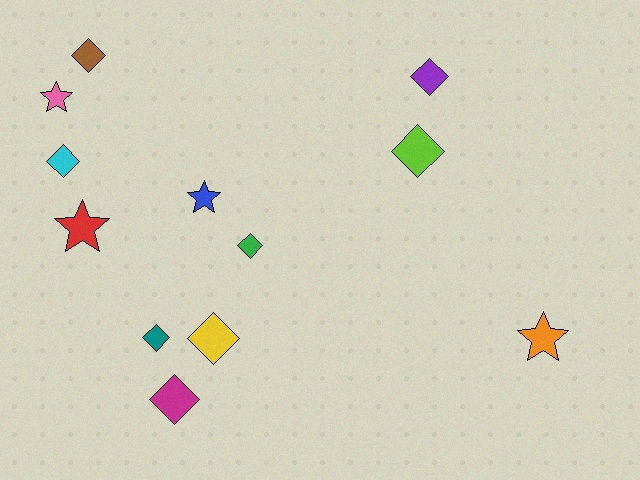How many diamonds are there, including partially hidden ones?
There are 8 diamonds.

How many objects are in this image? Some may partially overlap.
There are 12 objects.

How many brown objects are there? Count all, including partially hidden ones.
There is 1 brown object.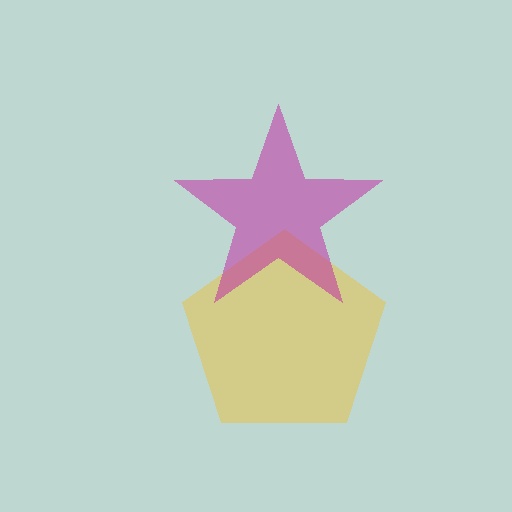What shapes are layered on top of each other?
The layered shapes are: a yellow pentagon, a magenta star.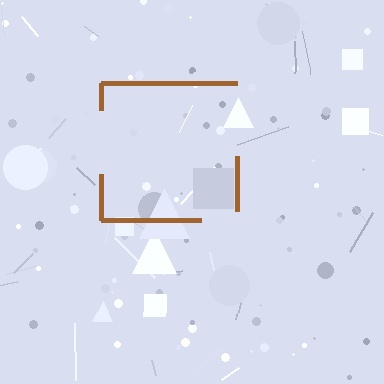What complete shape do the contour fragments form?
The contour fragments form a square.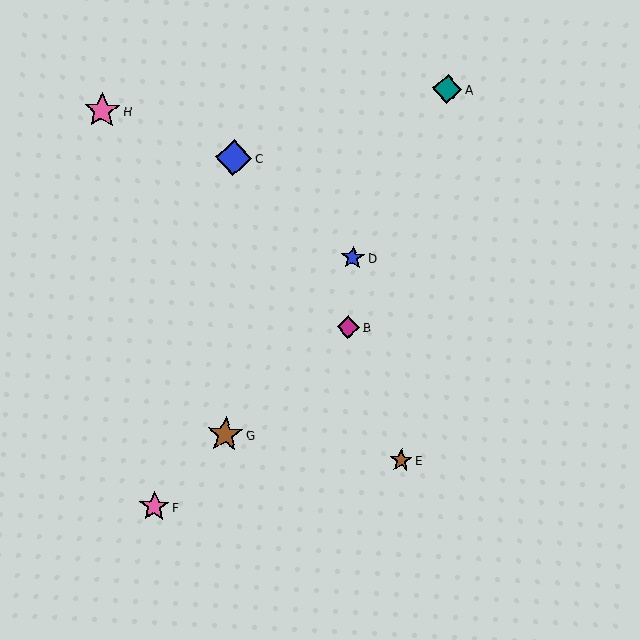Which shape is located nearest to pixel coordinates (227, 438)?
The brown star (labeled G) at (225, 435) is nearest to that location.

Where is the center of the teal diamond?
The center of the teal diamond is at (447, 89).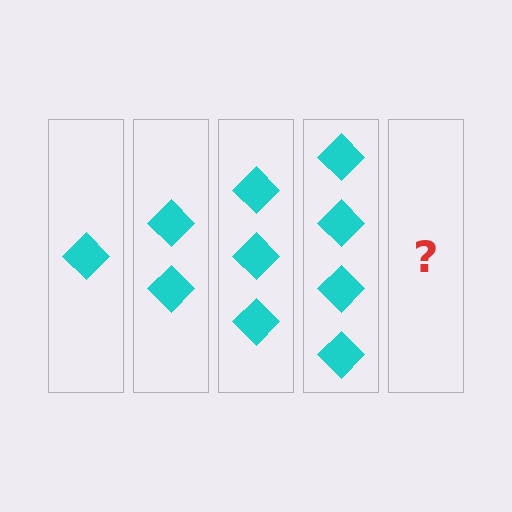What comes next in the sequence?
The next element should be 5 diamonds.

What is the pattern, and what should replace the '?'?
The pattern is that each step adds one more diamond. The '?' should be 5 diamonds.